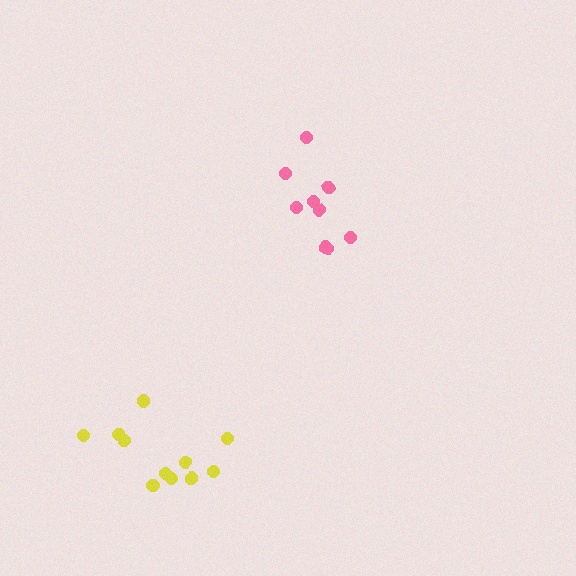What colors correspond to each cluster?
The clusters are colored: pink, yellow.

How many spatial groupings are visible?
There are 2 spatial groupings.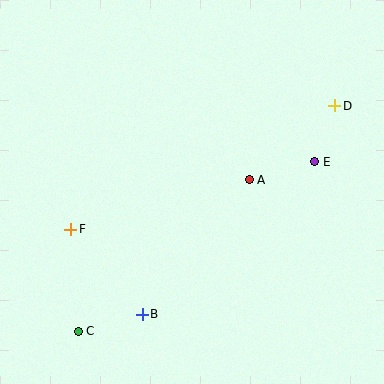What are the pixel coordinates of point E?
Point E is at (315, 162).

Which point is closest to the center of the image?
Point A at (249, 180) is closest to the center.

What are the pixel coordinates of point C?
Point C is at (78, 331).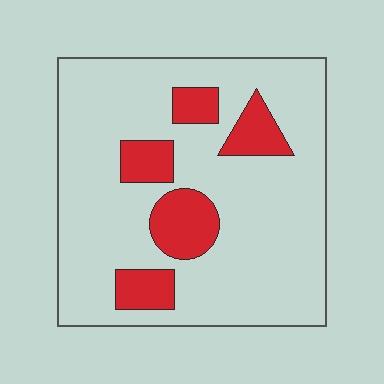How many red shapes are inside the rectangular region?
5.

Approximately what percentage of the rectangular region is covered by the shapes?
Approximately 20%.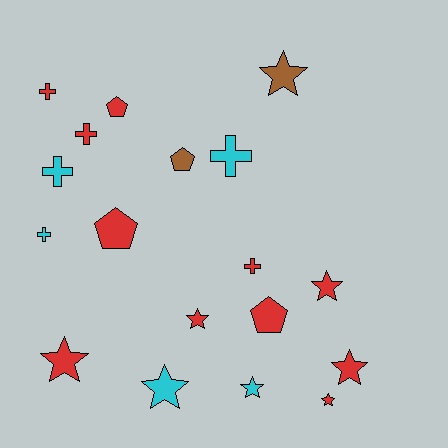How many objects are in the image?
There are 18 objects.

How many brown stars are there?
There is 1 brown star.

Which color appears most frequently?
Red, with 11 objects.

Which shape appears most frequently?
Star, with 8 objects.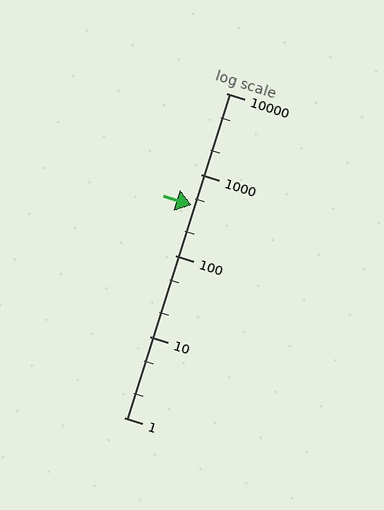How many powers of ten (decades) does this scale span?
The scale spans 4 decades, from 1 to 10000.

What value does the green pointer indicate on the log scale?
The pointer indicates approximately 410.